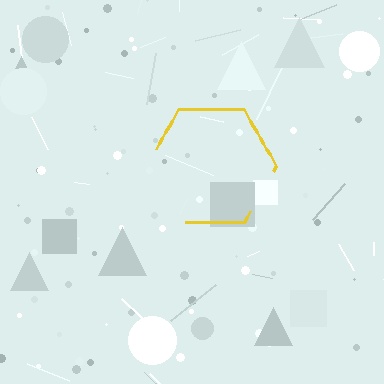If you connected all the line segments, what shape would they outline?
They would outline a hexagon.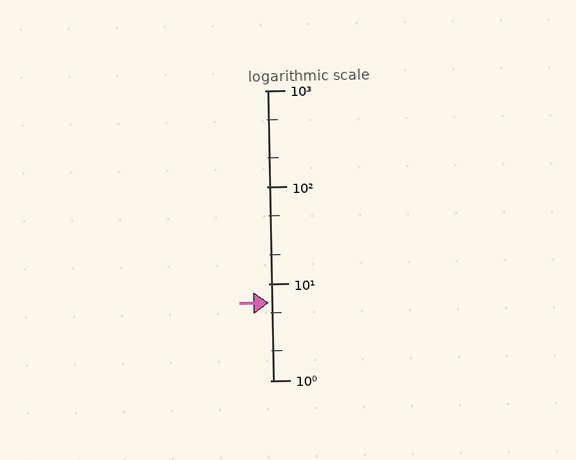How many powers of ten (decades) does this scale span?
The scale spans 3 decades, from 1 to 1000.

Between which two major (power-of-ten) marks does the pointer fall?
The pointer is between 1 and 10.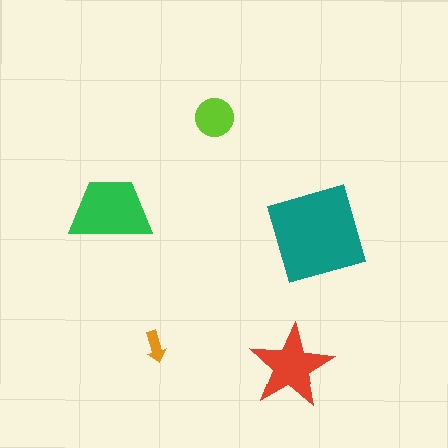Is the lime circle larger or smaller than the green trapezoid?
Smaller.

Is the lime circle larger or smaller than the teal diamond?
Smaller.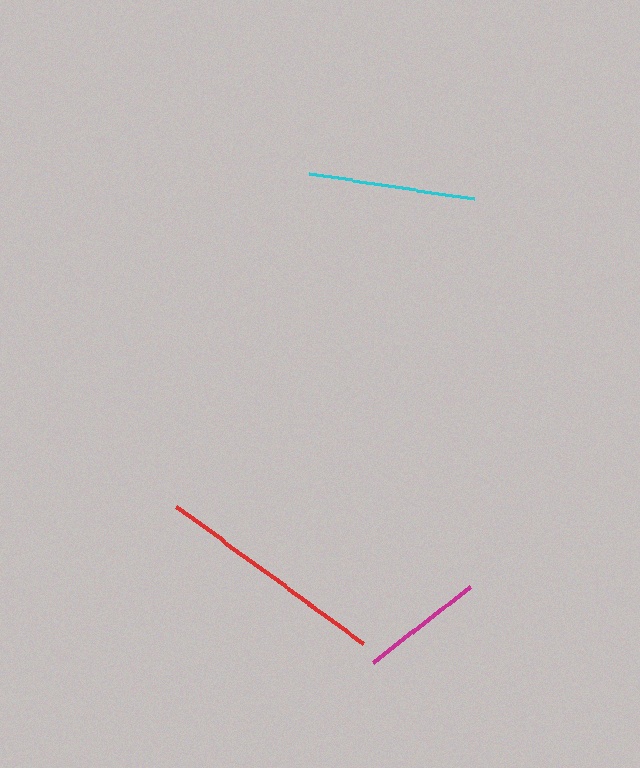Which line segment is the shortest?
The magenta line is the shortest at approximately 123 pixels.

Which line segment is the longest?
The red line is the longest at approximately 231 pixels.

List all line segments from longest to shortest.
From longest to shortest: red, cyan, magenta.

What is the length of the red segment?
The red segment is approximately 231 pixels long.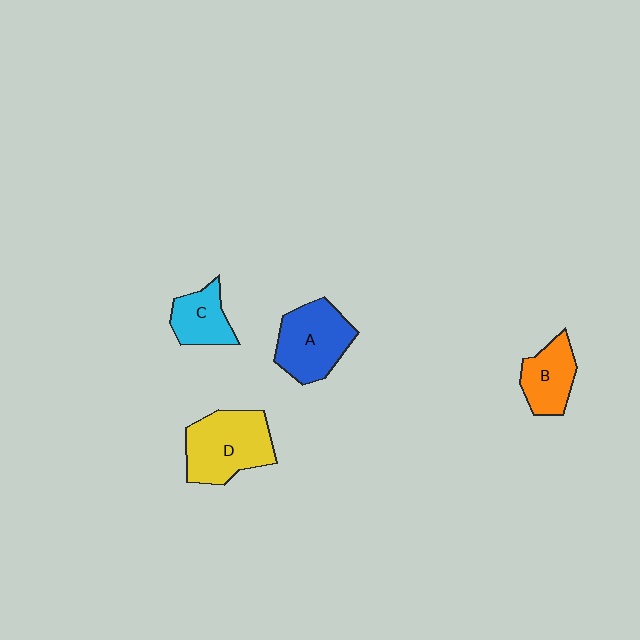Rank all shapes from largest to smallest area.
From largest to smallest: D (yellow), A (blue), B (orange), C (cyan).